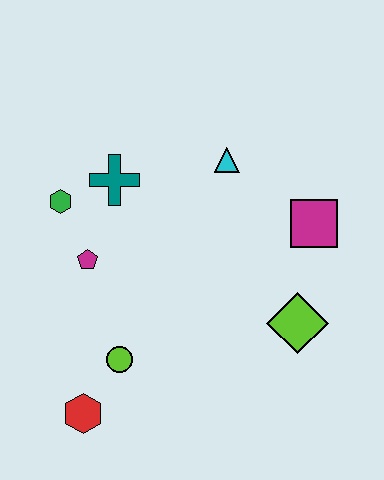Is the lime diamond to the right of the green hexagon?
Yes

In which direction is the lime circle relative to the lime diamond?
The lime circle is to the left of the lime diamond.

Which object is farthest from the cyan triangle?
The red hexagon is farthest from the cyan triangle.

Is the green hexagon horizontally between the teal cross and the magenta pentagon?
No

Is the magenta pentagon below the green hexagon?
Yes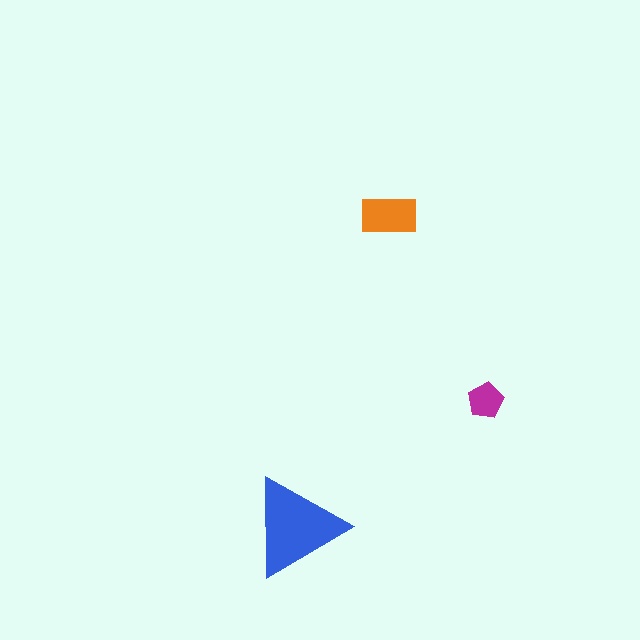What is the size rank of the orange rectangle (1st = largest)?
2nd.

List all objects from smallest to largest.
The magenta pentagon, the orange rectangle, the blue triangle.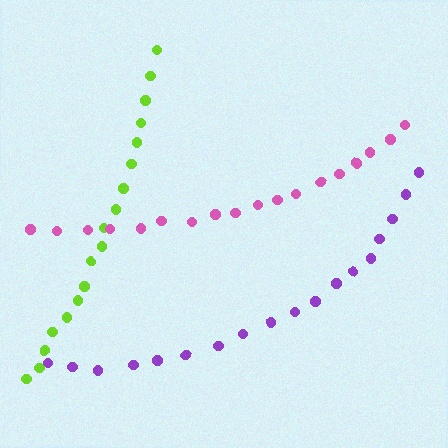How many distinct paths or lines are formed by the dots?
There are 3 distinct paths.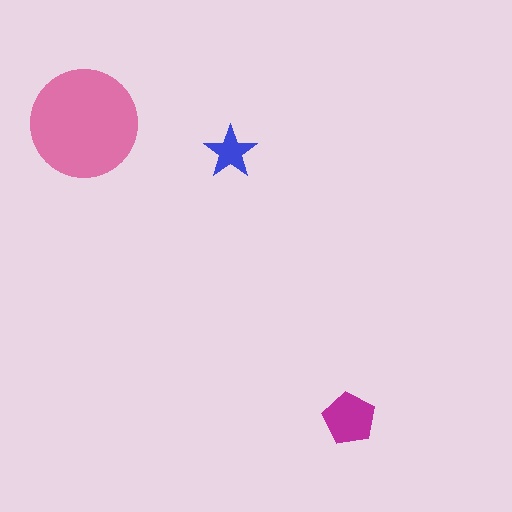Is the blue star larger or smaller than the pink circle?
Smaller.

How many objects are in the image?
There are 3 objects in the image.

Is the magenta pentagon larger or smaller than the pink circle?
Smaller.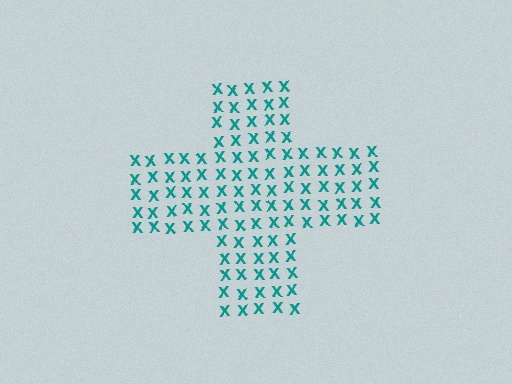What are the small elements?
The small elements are letter X's.